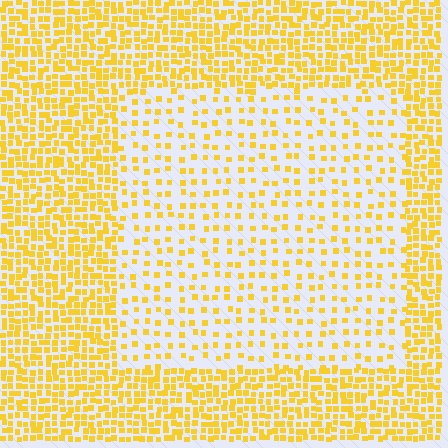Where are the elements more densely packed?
The elements are more densely packed outside the rectangle boundary.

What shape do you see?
I see a rectangle.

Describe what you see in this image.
The image contains small yellow elements arranged at two different densities. A rectangle-shaped region is visible where the elements are less densely packed than the surrounding area.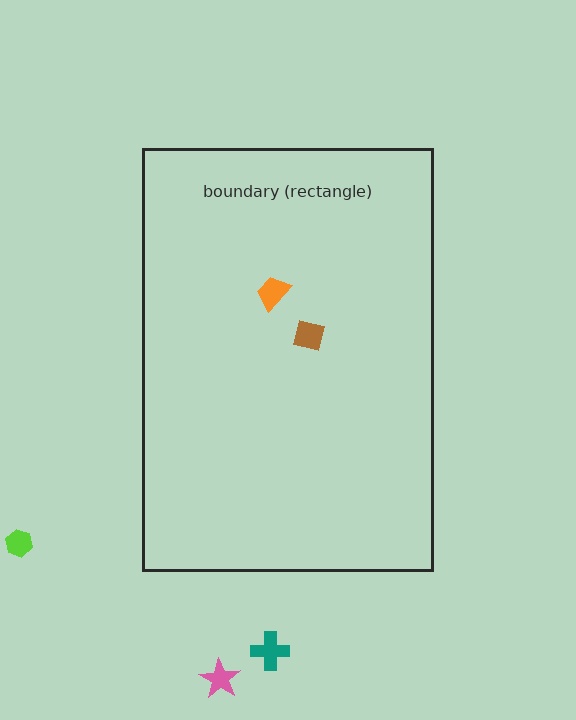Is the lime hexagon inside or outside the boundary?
Outside.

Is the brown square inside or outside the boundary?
Inside.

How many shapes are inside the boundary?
2 inside, 3 outside.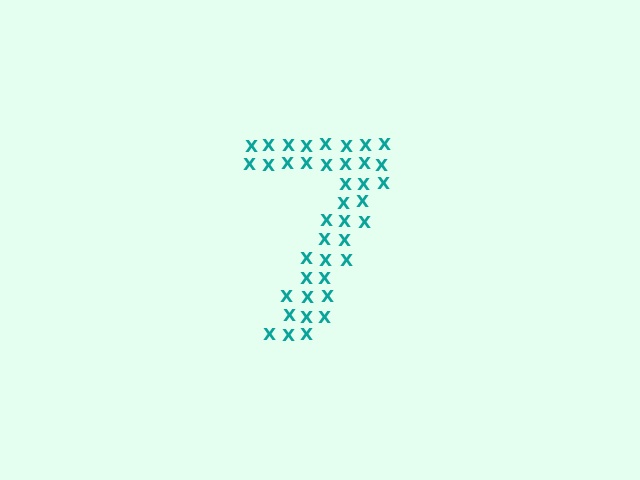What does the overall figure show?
The overall figure shows the digit 7.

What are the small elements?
The small elements are letter X's.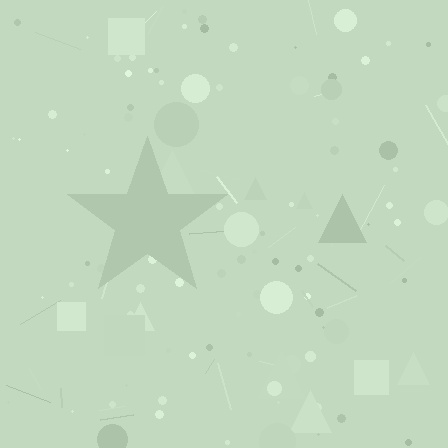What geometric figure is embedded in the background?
A star is embedded in the background.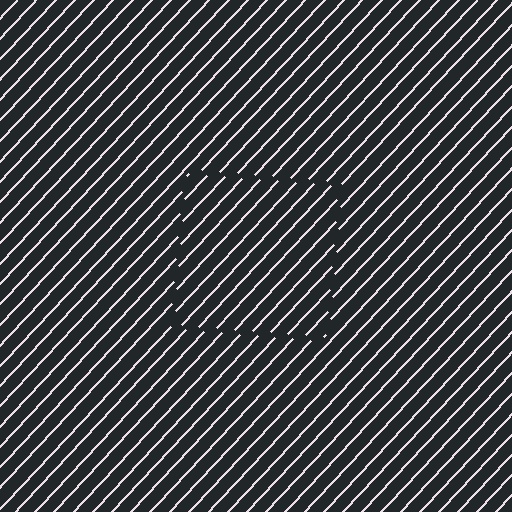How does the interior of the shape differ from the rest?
The interior of the shape contains the same grating, shifted by half a period — the contour is defined by the phase discontinuity where line-ends from the inner and outer gratings abut.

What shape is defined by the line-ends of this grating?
An illusory square. The interior of the shape contains the same grating, shifted by half a period — the contour is defined by the phase discontinuity where line-ends from the inner and outer gratings abut.